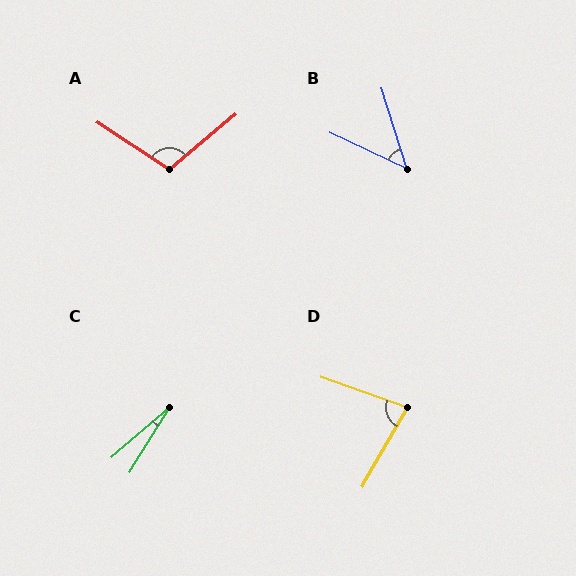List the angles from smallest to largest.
C (18°), B (48°), D (80°), A (107°).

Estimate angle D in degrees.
Approximately 80 degrees.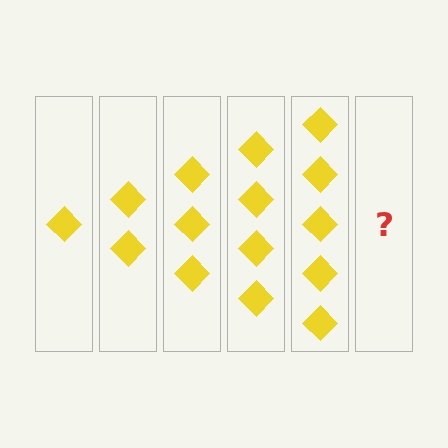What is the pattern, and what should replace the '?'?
The pattern is that each step adds one more diamond. The '?' should be 6 diamonds.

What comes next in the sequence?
The next element should be 6 diamonds.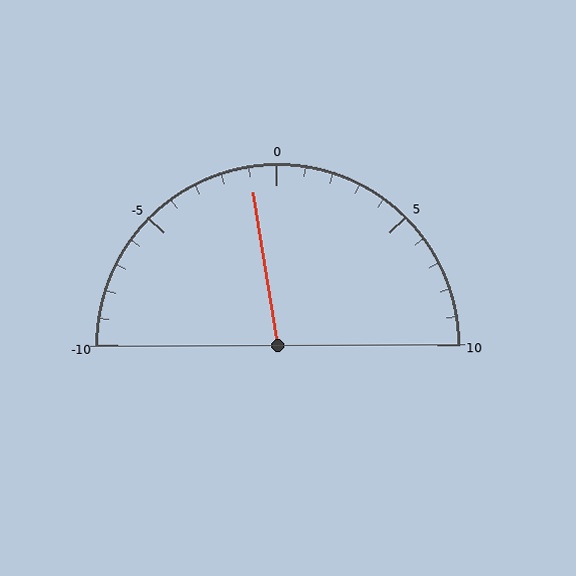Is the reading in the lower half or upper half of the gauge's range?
The reading is in the lower half of the range (-10 to 10).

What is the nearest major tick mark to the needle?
The nearest major tick mark is 0.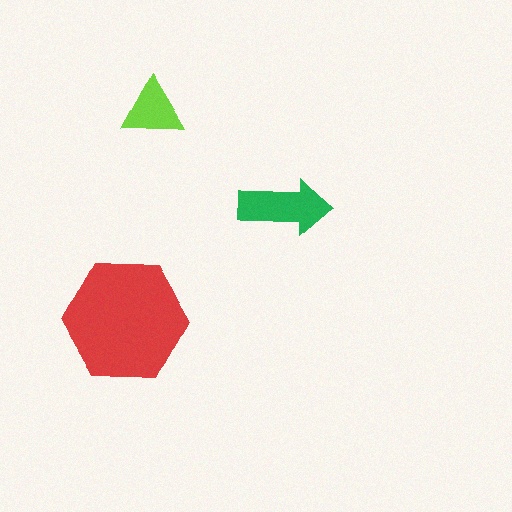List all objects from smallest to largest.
The lime triangle, the green arrow, the red hexagon.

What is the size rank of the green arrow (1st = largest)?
2nd.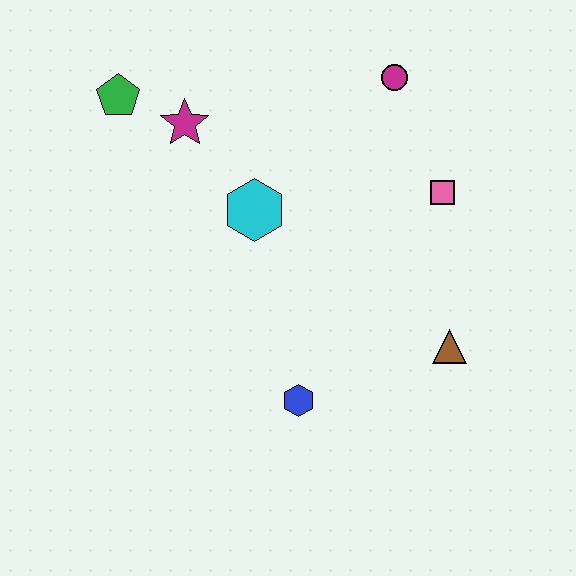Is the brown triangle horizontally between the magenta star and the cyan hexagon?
No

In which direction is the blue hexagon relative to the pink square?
The blue hexagon is below the pink square.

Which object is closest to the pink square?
The magenta circle is closest to the pink square.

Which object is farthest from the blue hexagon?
The green pentagon is farthest from the blue hexagon.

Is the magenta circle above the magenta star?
Yes